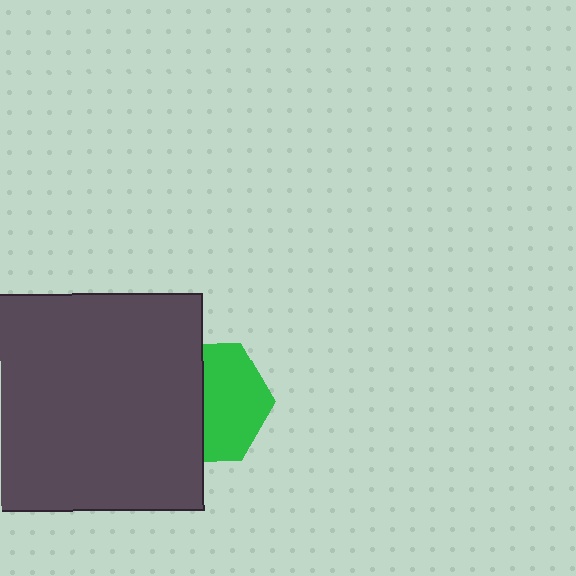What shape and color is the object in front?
The object in front is a dark gray square.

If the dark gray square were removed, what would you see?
You would see the complete green hexagon.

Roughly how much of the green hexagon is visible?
About half of it is visible (roughly 53%).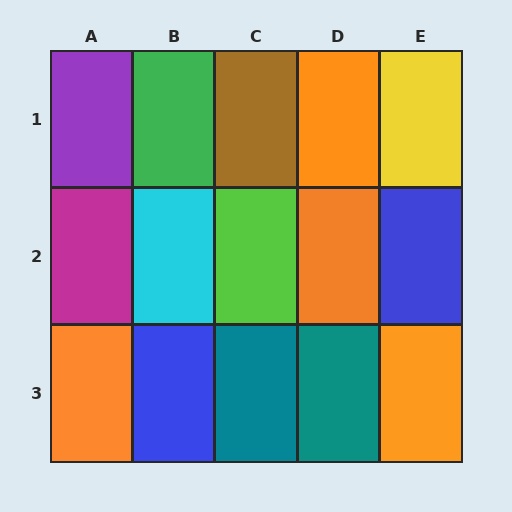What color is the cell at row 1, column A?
Purple.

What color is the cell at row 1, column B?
Green.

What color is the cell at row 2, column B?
Cyan.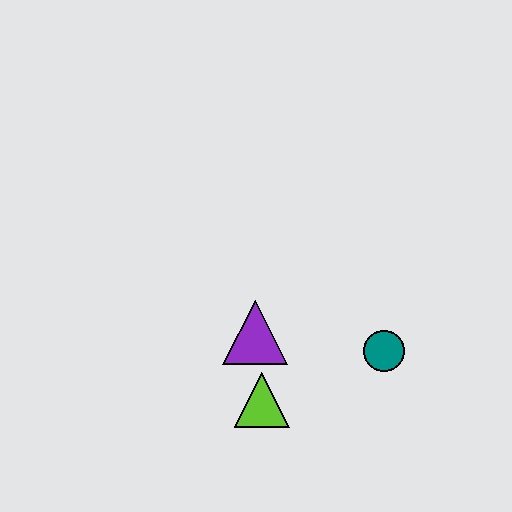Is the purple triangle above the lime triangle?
Yes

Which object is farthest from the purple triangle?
The teal circle is farthest from the purple triangle.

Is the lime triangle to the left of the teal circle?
Yes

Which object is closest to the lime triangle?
The purple triangle is closest to the lime triangle.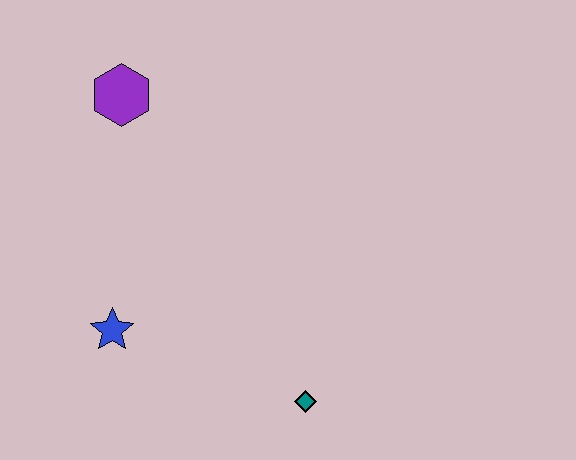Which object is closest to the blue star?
The teal diamond is closest to the blue star.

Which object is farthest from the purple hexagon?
The teal diamond is farthest from the purple hexagon.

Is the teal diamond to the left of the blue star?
No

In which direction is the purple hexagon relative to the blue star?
The purple hexagon is above the blue star.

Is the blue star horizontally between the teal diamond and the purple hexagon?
No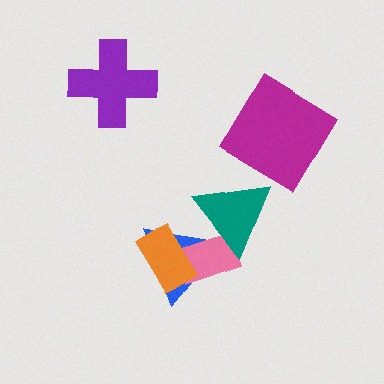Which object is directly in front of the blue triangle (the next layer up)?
The pink rectangle is directly in front of the blue triangle.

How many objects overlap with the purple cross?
0 objects overlap with the purple cross.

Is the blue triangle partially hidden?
Yes, it is partially covered by another shape.